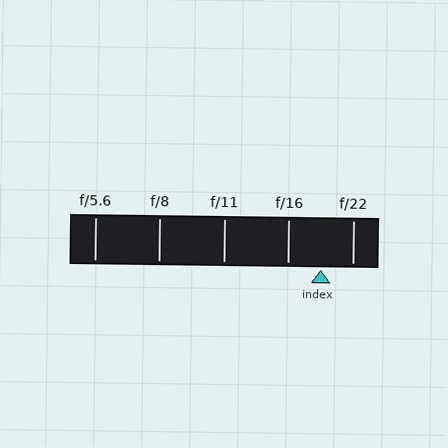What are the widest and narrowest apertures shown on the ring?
The widest aperture shown is f/5.6 and the narrowest is f/22.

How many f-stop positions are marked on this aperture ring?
There are 5 f-stop positions marked.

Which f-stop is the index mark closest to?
The index mark is closest to f/22.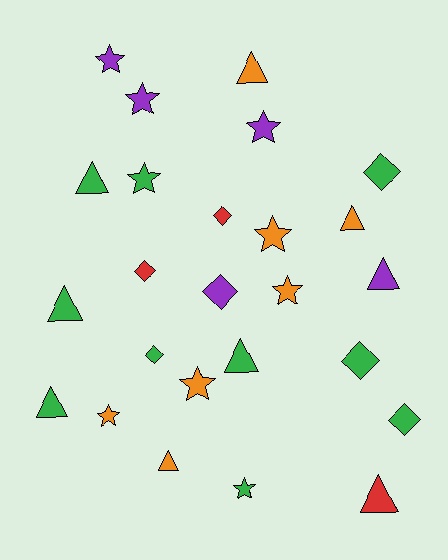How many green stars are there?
There are 2 green stars.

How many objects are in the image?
There are 25 objects.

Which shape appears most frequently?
Star, with 9 objects.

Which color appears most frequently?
Green, with 10 objects.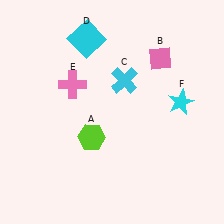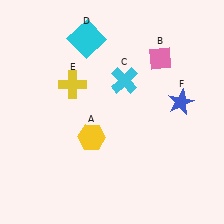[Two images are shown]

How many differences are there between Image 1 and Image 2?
There are 3 differences between the two images.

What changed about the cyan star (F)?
In Image 1, F is cyan. In Image 2, it changed to blue.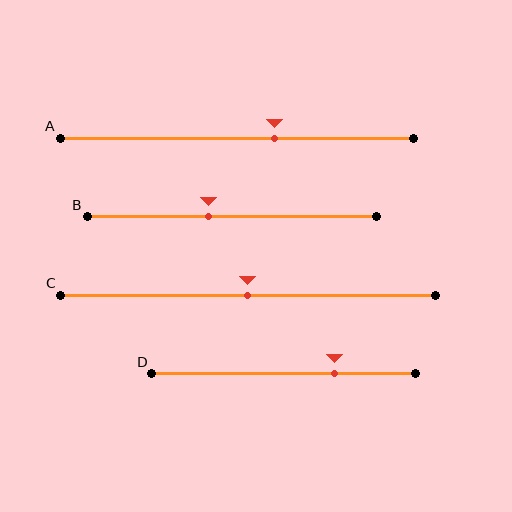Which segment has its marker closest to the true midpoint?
Segment C has its marker closest to the true midpoint.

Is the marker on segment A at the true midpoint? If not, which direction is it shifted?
No, the marker on segment A is shifted to the right by about 11% of the segment length.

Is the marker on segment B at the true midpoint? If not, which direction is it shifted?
No, the marker on segment B is shifted to the left by about 8% of the segment length.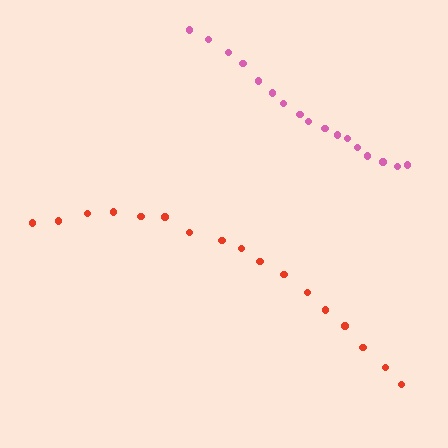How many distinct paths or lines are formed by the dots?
There are 2 distinct paths.